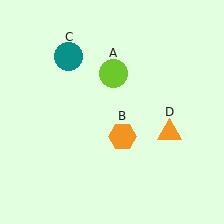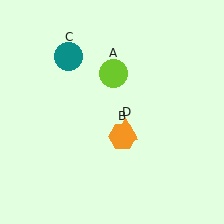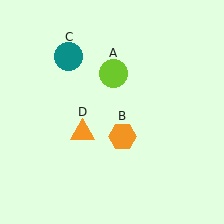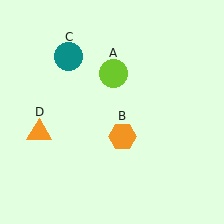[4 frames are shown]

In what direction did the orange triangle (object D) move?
The orange triangle (object D) moved left.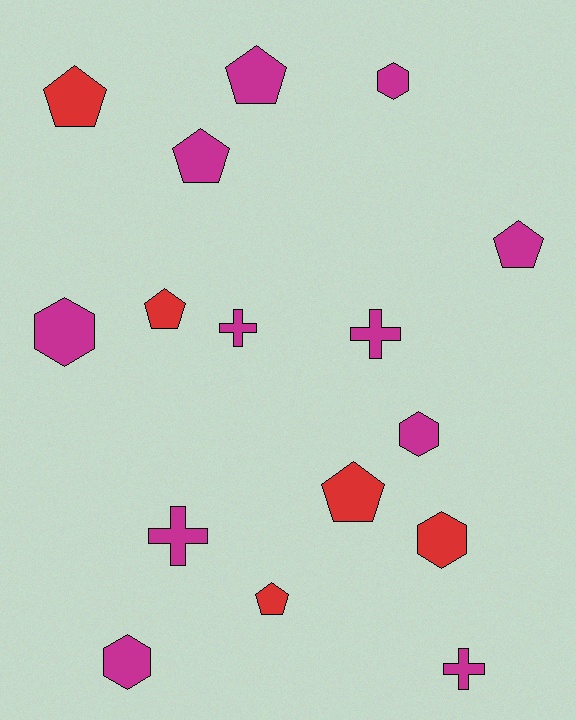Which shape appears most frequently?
Pentagon, with 7 objects.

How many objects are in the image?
There are 16 objects.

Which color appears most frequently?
Magenta, with 11 objects.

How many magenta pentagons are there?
There are 3 magenta pentagons.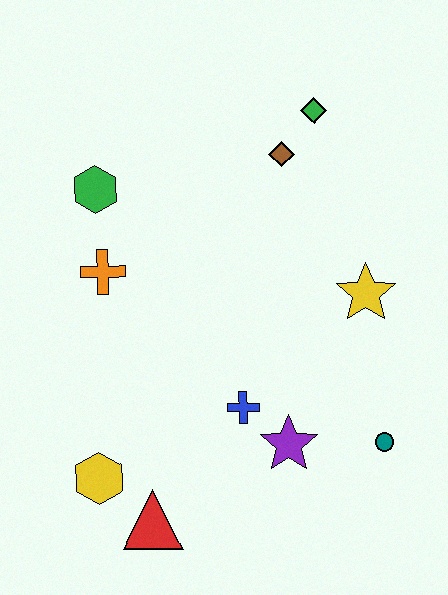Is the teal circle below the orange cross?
Yes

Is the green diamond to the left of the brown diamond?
No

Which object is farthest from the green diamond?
The red triangle is farthest from the green diamond.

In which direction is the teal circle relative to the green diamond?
The teal circle is below the green diamond.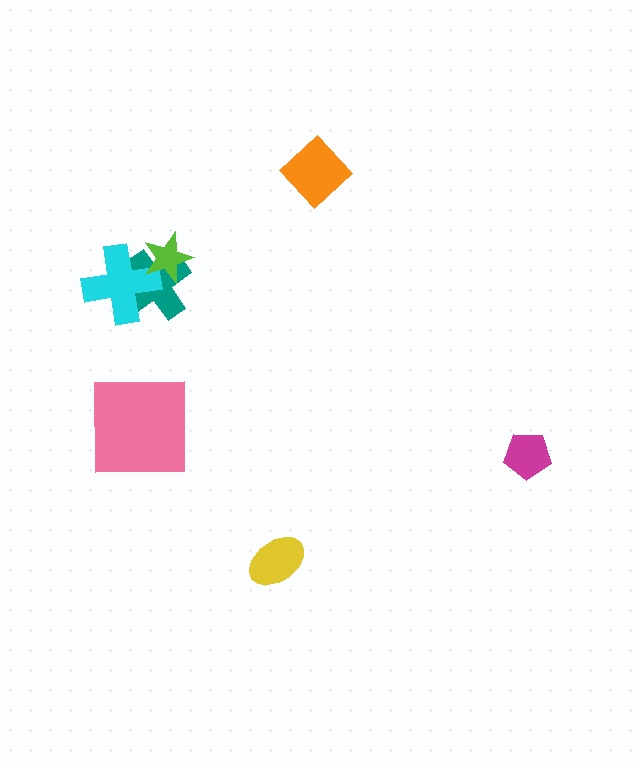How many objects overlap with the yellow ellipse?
0 objects overlap with the yellow ellipse.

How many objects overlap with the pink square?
0 objects overlap with the pink square.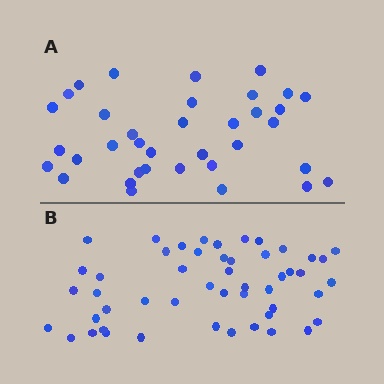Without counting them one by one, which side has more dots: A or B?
Region B (the bottom region) has more dots.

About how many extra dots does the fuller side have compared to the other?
Region B has approximately 15 more dots than region A.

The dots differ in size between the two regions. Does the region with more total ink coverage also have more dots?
No. Region A has more total ink coverage because its dots are larger, but region B actually contains more individual dots. Total area can be misleading — the number of items is what matters here.